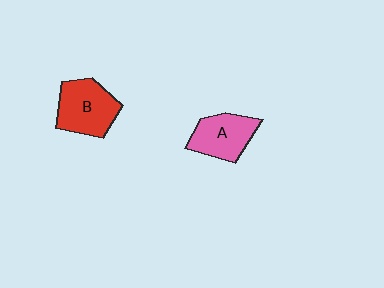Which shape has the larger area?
Shape B (red).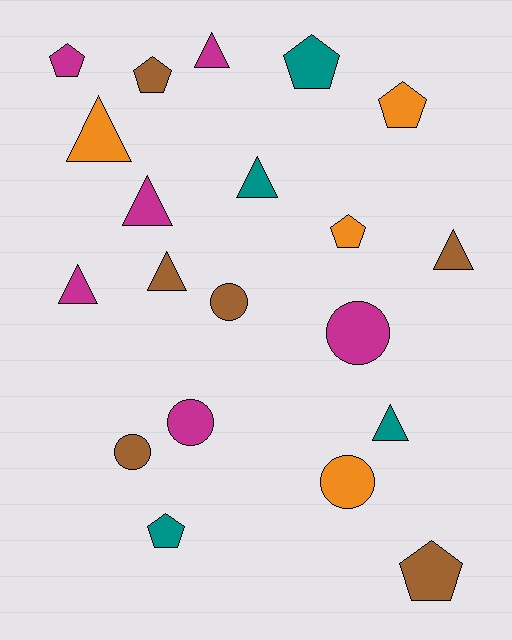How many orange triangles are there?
There is 1 orange triangle.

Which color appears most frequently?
Brown, with 6 objects.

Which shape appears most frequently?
Triangle, with 8 objects.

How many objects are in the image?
There are 20 objects.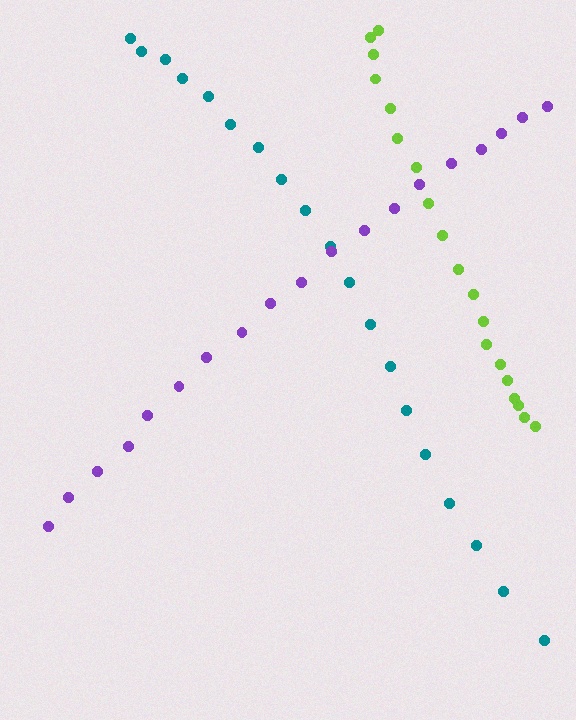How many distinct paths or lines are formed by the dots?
There are 3 distinct paths.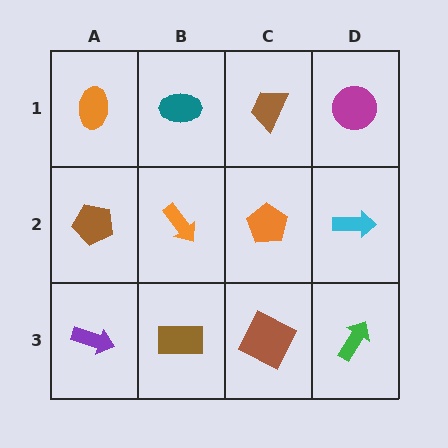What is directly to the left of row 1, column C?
A teal ellipse.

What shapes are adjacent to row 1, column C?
An orange pentagon (row 2, column C), a teal ellipse (row 1, column B), a magenta circle (row 1, column D).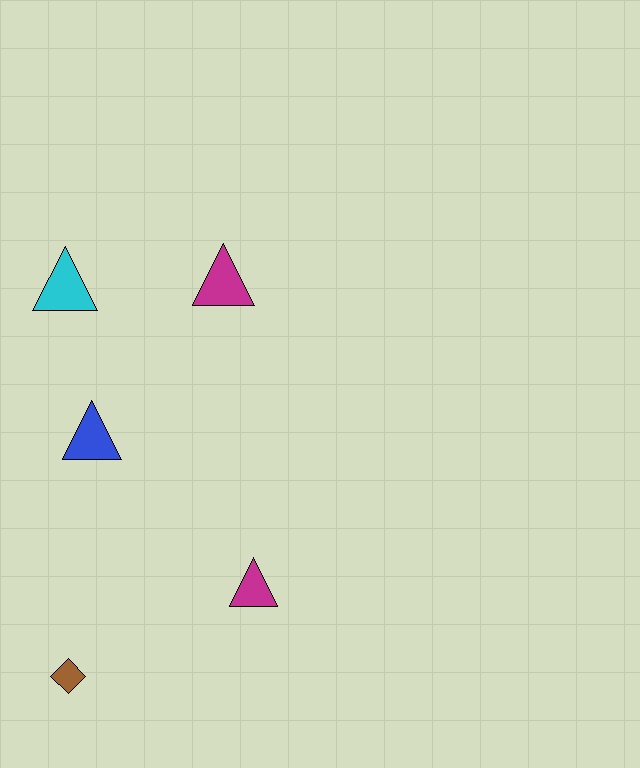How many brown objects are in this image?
There is 1 brown object.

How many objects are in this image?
There are 5 objects.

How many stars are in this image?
There are no stars.